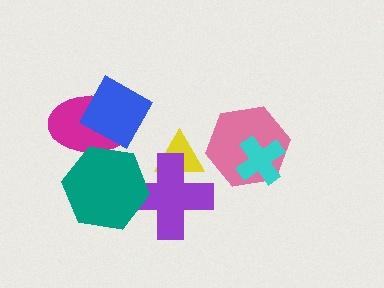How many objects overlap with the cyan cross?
1 object overlaps with the cyan cross.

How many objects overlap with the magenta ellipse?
2 objects overlap with the magenta ellipse.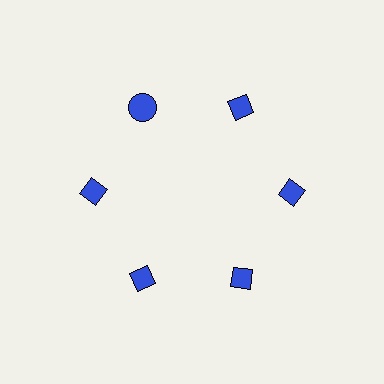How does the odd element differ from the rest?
It has a different shape: circle instead of diamond.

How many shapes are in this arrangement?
There are 6 shapes arranged in a ring pattern.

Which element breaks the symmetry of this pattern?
The blue circle at roughly the 11 o'clock position breaks the symmetry. All other shapes are blue diamonds.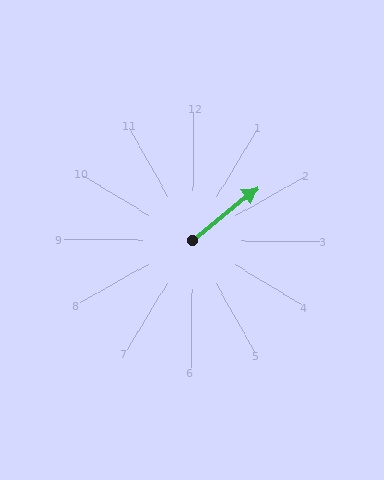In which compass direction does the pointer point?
Northeast.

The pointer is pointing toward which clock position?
Roughly 2 o'clock.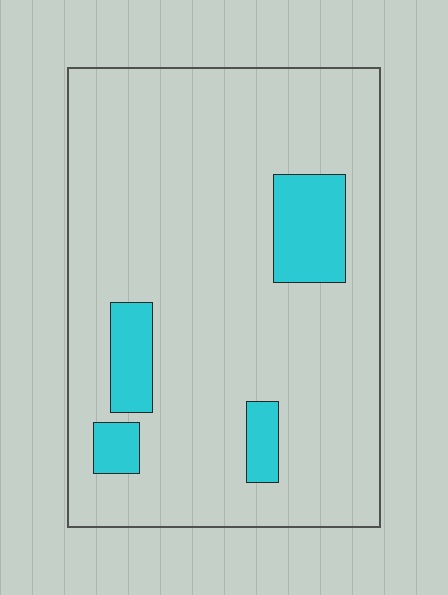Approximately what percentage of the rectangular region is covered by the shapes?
Approximately 10%.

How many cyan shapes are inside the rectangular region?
4.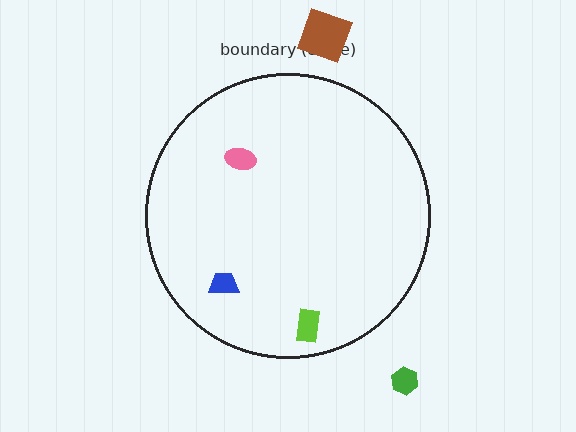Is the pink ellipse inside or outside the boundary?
Inside.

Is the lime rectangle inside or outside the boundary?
Inside.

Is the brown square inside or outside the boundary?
Outside.